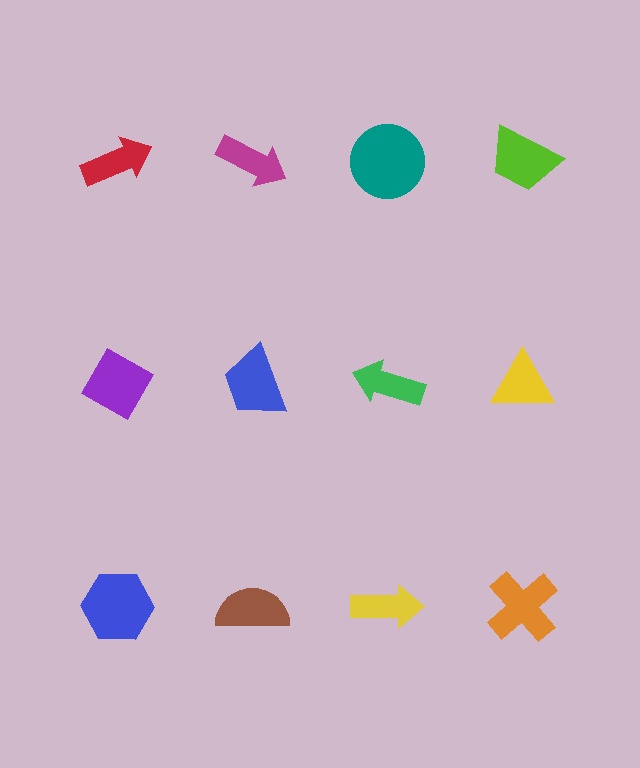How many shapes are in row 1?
4 shapes.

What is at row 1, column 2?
A magenta arrow.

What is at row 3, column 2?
A brown semicircle.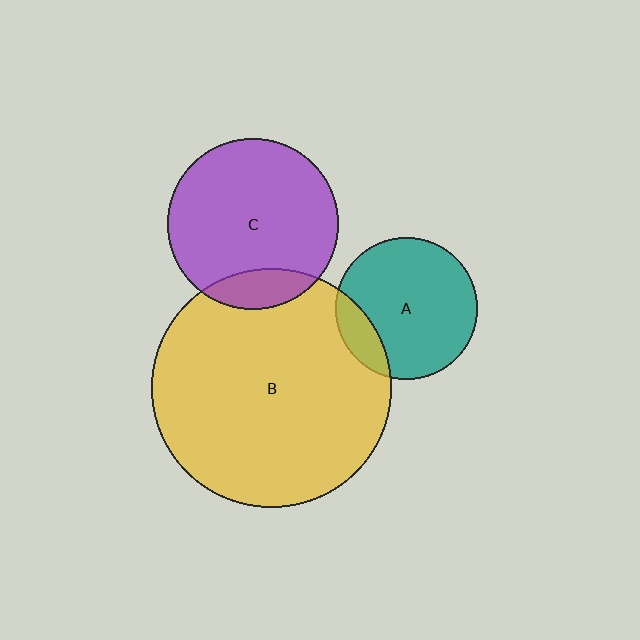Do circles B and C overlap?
Yes.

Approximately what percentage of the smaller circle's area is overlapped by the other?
Approximately 15%.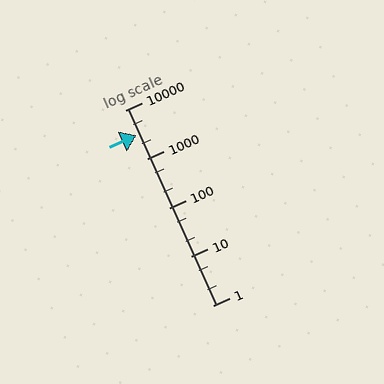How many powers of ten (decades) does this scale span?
The scale spans 4 decades, from 1 to 10000.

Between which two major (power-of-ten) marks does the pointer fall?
The pointer is between 1000 and 10000.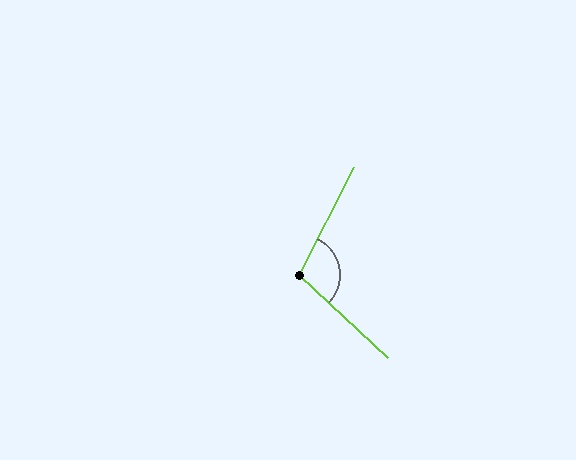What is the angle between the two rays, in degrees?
Approximately 106 degrees.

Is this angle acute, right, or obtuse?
It is obtuse.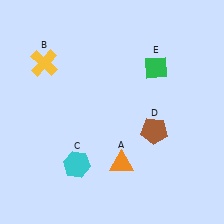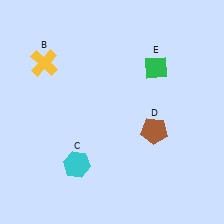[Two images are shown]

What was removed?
The orange triangle (A) was removed in Image 2.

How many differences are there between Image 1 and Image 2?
There is 1 difference between the two images.